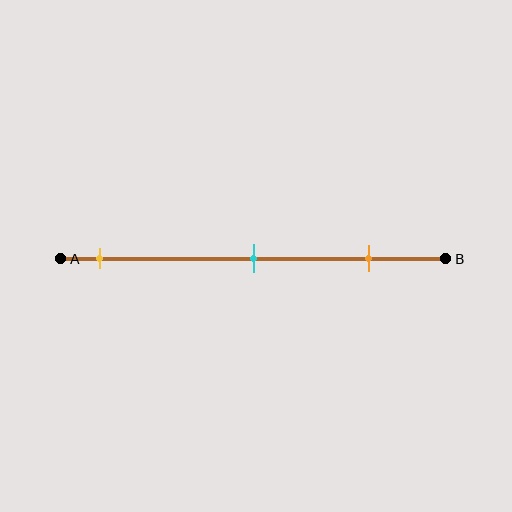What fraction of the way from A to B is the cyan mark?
The cyan mark is approximately 50% (0.5) of the way from A to B.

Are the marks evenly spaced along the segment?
Yes, the marks are approximately evenly spaced.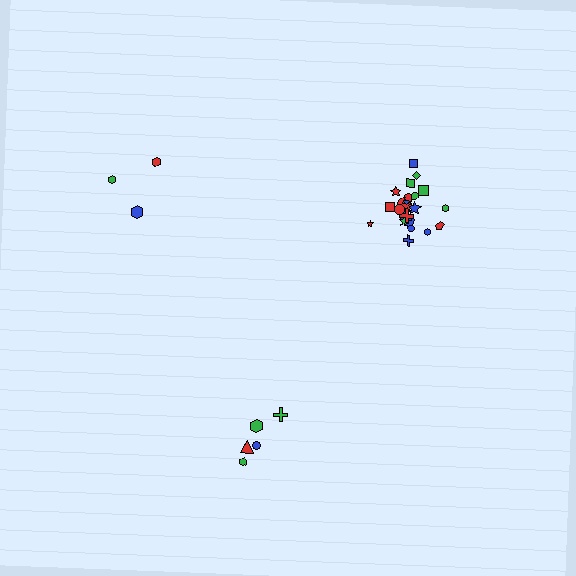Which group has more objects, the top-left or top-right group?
The top-right group.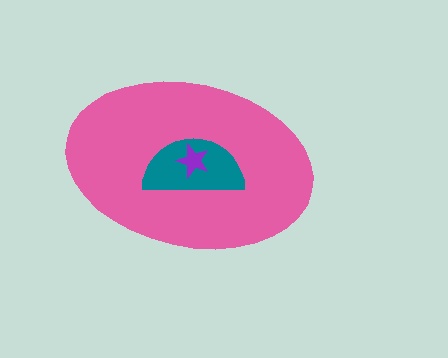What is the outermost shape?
The pink ellipse.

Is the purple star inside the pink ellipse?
Yes.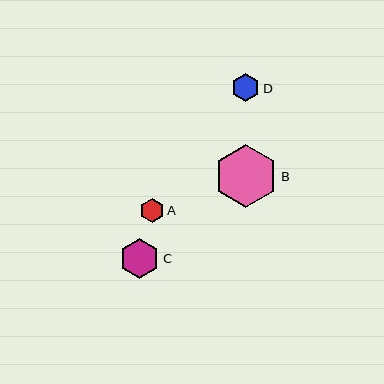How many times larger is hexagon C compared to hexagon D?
Hexagon C is approximately 1.4 times the size of hexagon D.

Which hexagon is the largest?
Hexagon B is the largest with a size of approximately 64 pixels.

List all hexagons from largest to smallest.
From largest to smallest: B, C, D, A.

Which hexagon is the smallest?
Hexagon A is the smallest with a size of approximately 24 pixels.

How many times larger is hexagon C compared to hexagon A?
Hexagon C is approximately 1.6 times the size of hexagon A.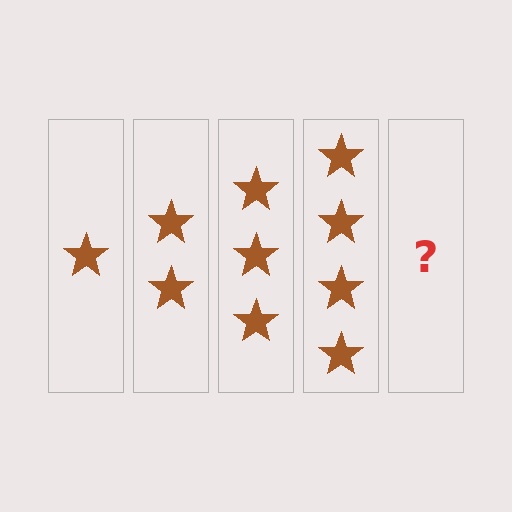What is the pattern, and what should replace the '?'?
The pattern is that each step adds one more star. The '?' should be 5 stars.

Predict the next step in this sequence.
The next step is 5 stars.